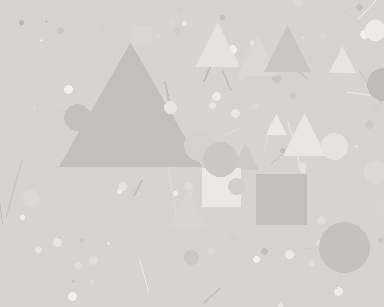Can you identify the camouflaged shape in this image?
The camouflaged shape is a triangle.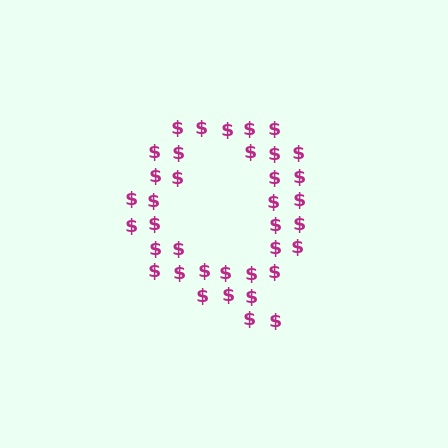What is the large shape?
The large shape is the letter Q.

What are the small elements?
The small elements are dollar signs.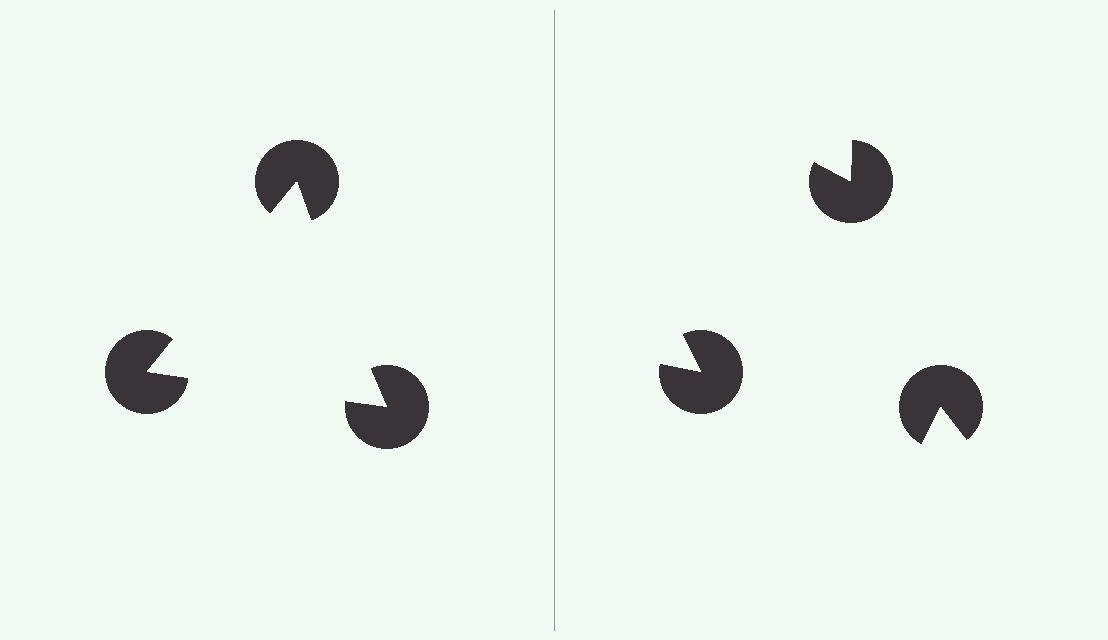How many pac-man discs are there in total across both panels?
6 — 3 on each side.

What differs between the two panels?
The pac-man discs are positioned identically on both sides; only the wedge orientations differ. On the left they align to a triangle; on the right they are misaligned.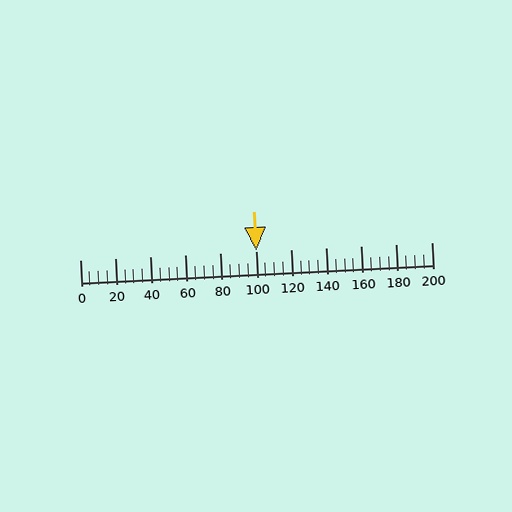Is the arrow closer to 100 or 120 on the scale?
The arrow is closer to 100.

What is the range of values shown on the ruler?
The ruler shows values from 0 to 200.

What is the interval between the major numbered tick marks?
The major tick marks are spaced 20 units apart.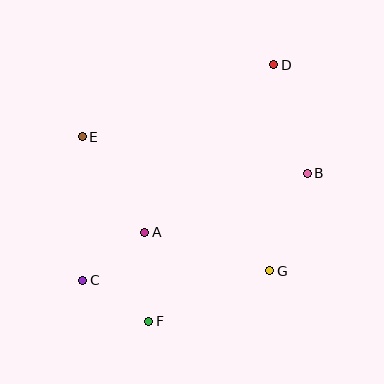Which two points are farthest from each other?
Points C and D are farthest from each other.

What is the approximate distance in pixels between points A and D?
The distance between A and D is approximately 211 pixels.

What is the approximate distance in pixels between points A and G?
The distance between A and G is approximately 131 pixels.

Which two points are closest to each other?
Points C and F are closest to each other.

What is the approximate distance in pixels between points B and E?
The distance between B and E is approximately 228 pixels.